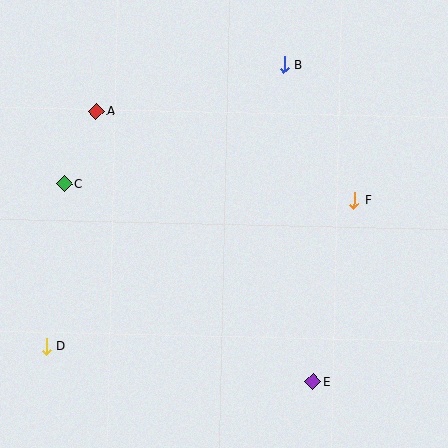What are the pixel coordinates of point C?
Point C is at (64, 184).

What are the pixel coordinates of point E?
Point E is at (313, 382).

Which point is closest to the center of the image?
Point F at (354, 200) is closest to the center.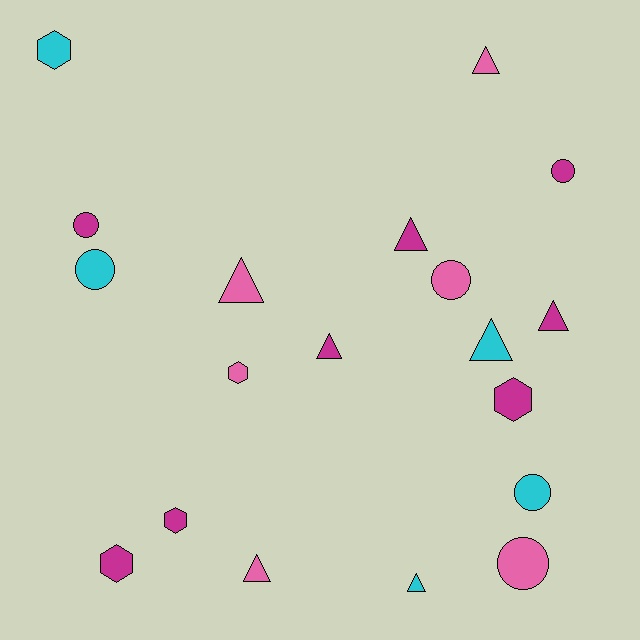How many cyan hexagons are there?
There is 1 cyan hexagon.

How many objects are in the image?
There are 19 objects.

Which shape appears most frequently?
Triangle, with 8 objects.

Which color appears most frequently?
Magenta, with 8 objects.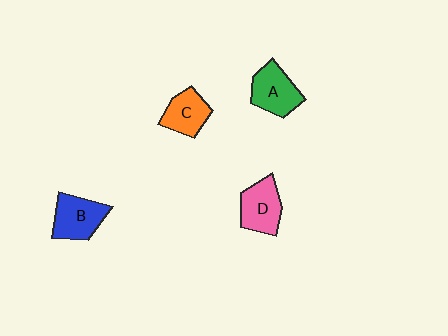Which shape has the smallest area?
Shape C (orange).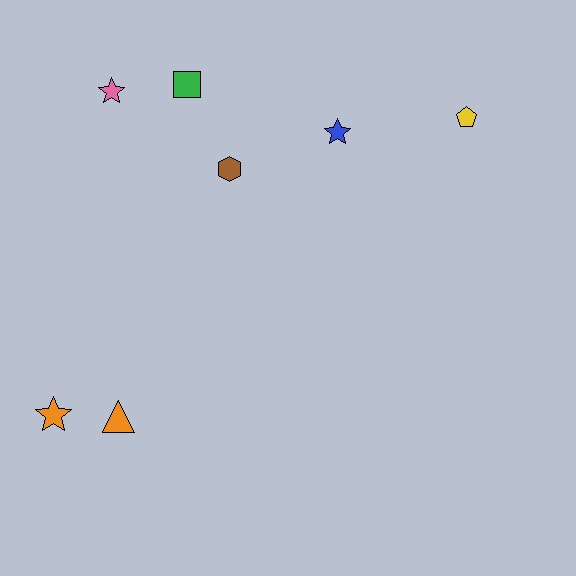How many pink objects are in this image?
There is 1 pink object.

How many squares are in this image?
There is 1 square.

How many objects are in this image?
There are 7 objects.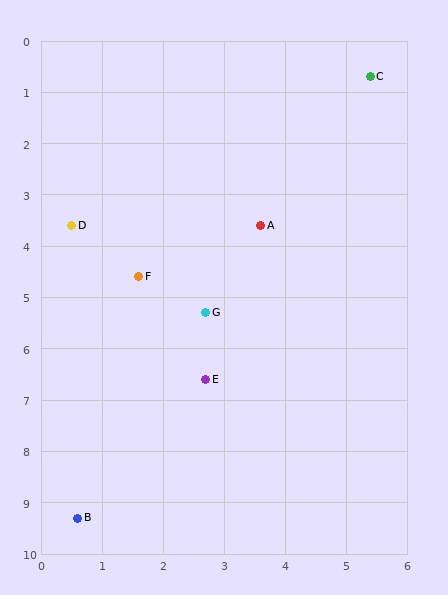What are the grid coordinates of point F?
Point F is at approximately (1.6, 4.6).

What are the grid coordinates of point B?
Point B is at approximately (0.6, 9.3).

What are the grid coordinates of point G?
Point G is at approximately (2.7, 5.3).